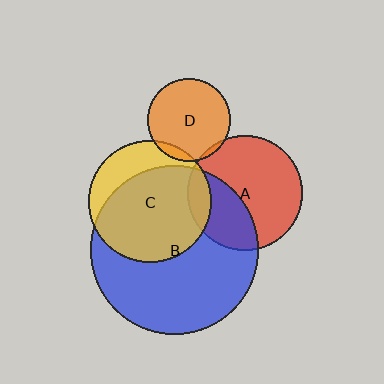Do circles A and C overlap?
Yes.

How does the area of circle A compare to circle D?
Approximately 1.9 times.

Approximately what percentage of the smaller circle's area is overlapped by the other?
Approximately 10%.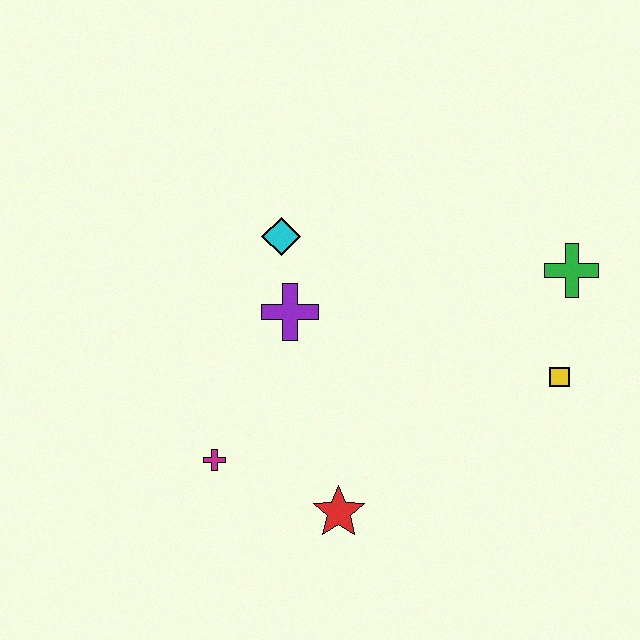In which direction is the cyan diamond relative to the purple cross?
The cyan diamond is above the purple cross.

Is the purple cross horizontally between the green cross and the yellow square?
No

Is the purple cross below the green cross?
Yes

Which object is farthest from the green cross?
The magenta cross is farthest from the green cross.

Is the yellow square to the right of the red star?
Yes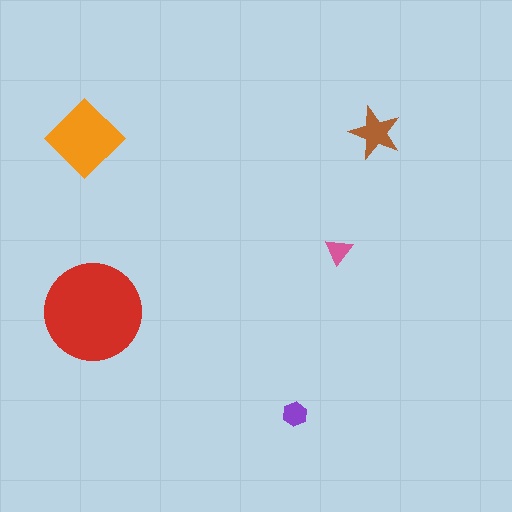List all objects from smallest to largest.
The pink triangle, the purple hexagon, the brown star, the orange diamond, the red circle.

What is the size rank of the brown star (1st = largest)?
3rd.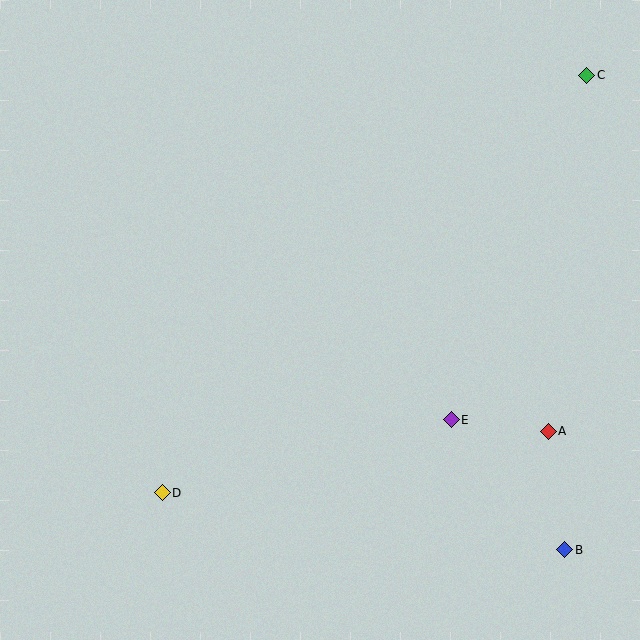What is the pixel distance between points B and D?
The distance between B and D is 406 pixels.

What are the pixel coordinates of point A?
Point A is at (548, 431).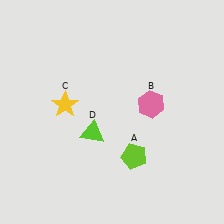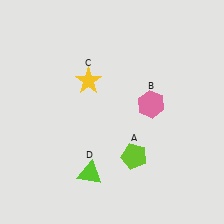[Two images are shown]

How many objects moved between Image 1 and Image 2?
2 objects moved between the two images.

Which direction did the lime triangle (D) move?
The lime triangle (D) moved down.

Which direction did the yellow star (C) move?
The yellow star (C) moved up.